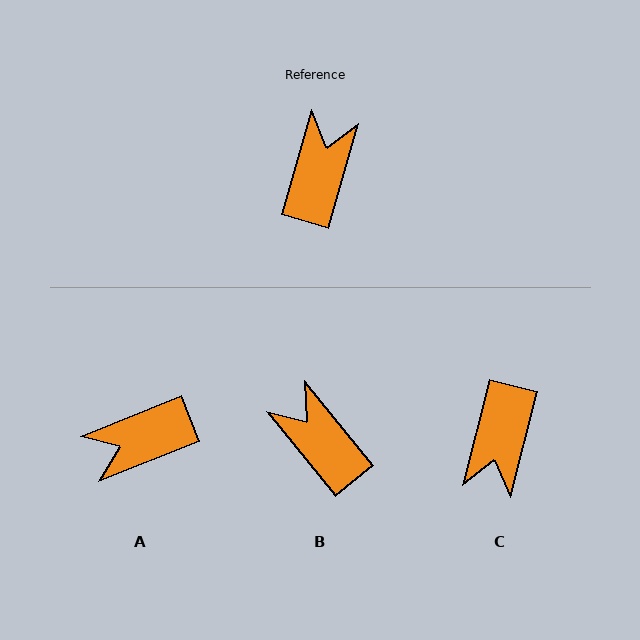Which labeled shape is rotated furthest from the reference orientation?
C, about 178 degrees away.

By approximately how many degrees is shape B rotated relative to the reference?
Approximately 55 degrees counter-clockwise.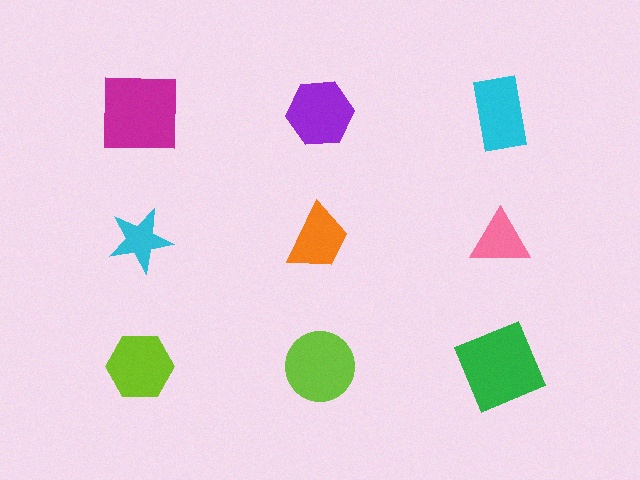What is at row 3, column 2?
A lime circle.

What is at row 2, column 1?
A cyan star.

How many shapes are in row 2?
3 shapes.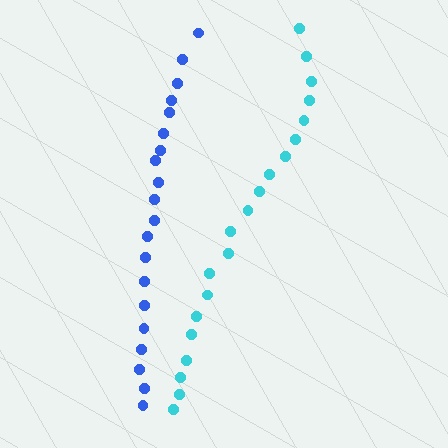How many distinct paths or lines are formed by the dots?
There are 2 distinct paths.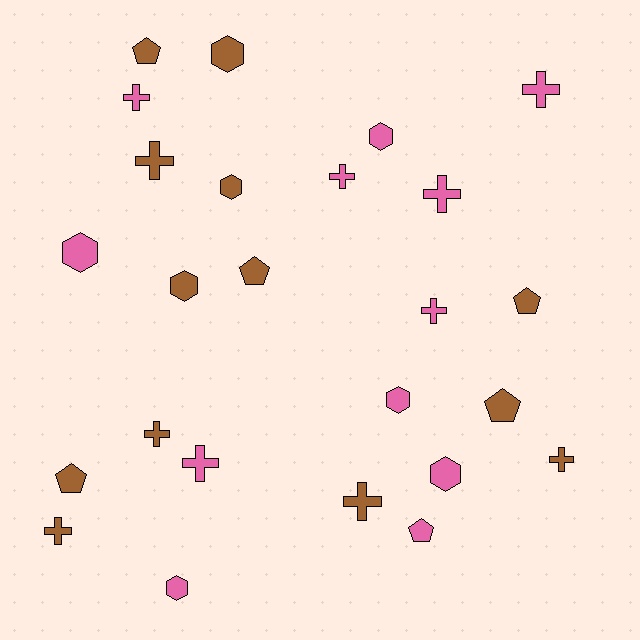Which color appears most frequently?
Brown, with 13 objects.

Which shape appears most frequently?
Cross, with 11 objects.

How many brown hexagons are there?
There are 3 brown hexagons.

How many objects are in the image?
There are 25 objects.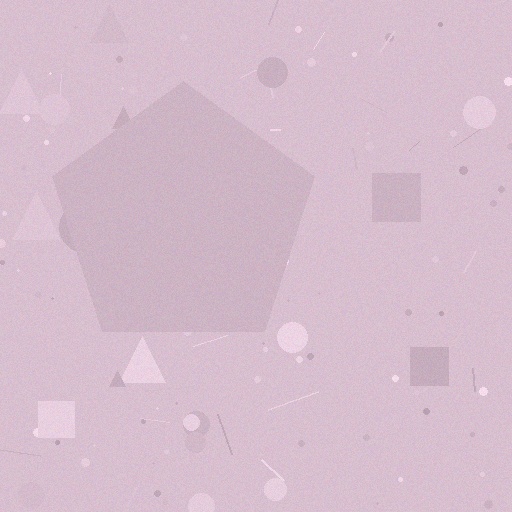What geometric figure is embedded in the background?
A pentagon is embedded in the background.